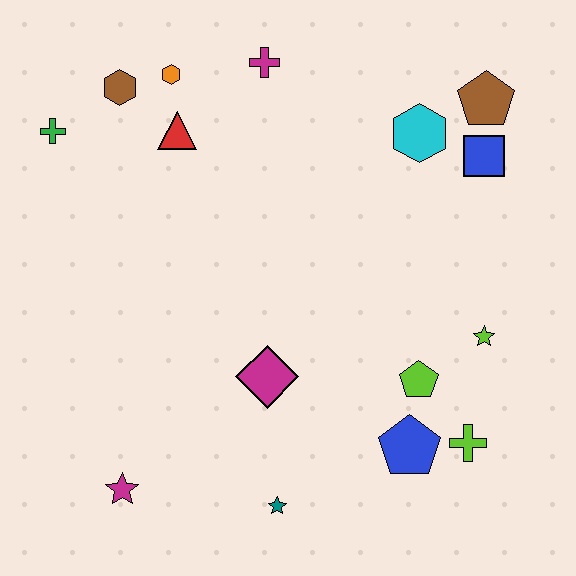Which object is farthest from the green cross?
The lime cross is farthest from the green cross.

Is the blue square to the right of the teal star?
Yes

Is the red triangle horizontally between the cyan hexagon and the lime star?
No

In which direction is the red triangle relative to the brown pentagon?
The red triangle is to the left of the brown pentagon.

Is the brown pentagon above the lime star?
Yes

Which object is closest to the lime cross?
The blue pentagon is closest to the lime cross.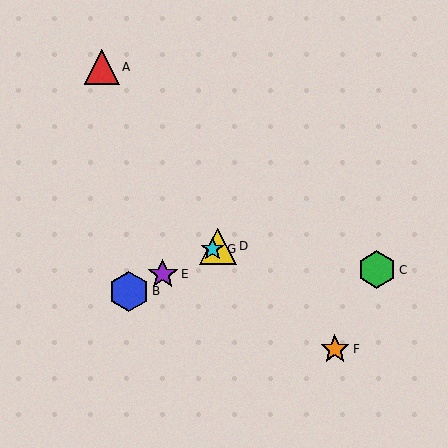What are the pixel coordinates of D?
Object D is at (218, 246).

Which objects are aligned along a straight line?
Objects B, D, E, G are aligned along a straight line.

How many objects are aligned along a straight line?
4 objects (B, D, E, G) are aligned along a straight line.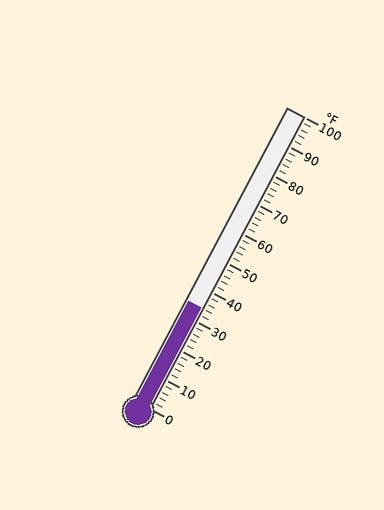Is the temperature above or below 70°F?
The temperature is below 70°F.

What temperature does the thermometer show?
The thermometer shows approximately 34°F.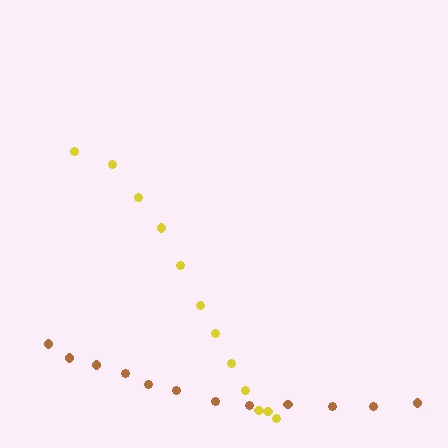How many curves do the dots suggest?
There are 2 distinct paths.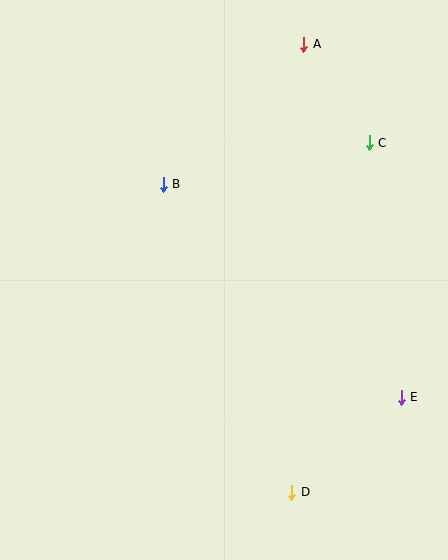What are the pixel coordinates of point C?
Point C is at (369, 143).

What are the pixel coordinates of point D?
Point D is at (292, 492).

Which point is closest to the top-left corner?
Point B is closest to the top-left corner.